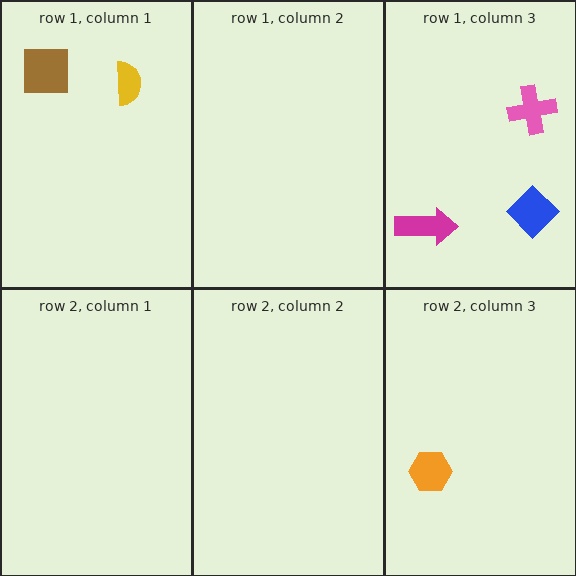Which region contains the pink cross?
The row 1, column 3 region.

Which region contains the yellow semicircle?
The row 1, column 1 region.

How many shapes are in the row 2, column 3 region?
1.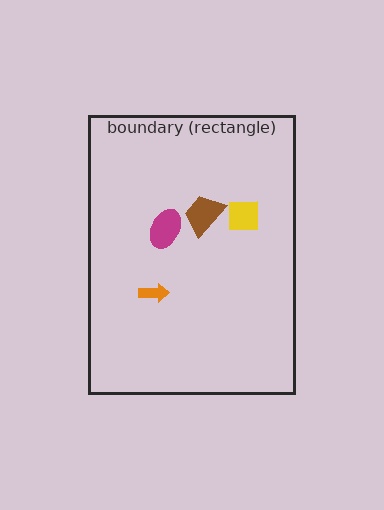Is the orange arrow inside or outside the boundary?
Inside.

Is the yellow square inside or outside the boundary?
Inside.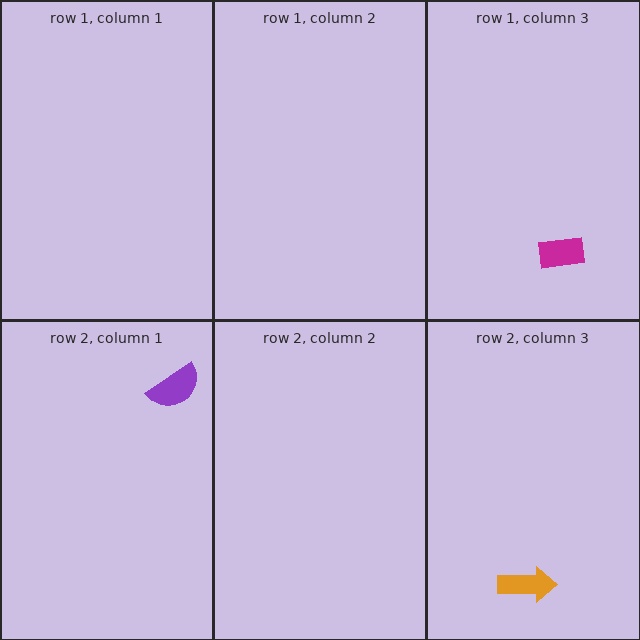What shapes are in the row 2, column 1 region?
The purple semicircle.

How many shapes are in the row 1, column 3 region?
1.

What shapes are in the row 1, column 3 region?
The magenta rectangle.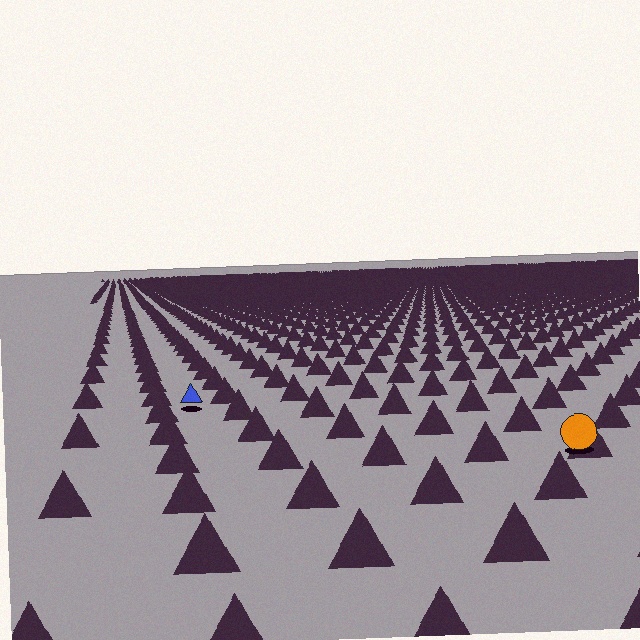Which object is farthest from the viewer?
The blue triangle is farthest from the viewer. It appears smaller and the ground texture around it is denser.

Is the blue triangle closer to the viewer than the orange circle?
No. The orange circle is closer — you can tell from the texture gradient: the ground texture is coarser near it.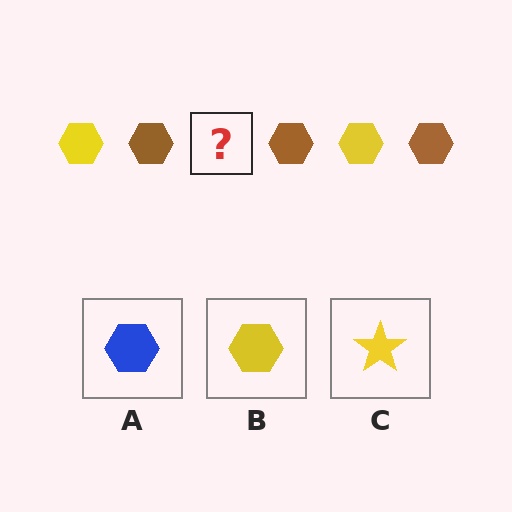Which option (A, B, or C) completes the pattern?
B.